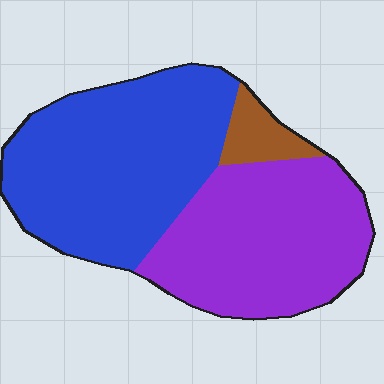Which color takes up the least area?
Brown, at roughly 5%.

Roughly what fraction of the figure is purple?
Purple covers around 45% of the figure.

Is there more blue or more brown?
Blue.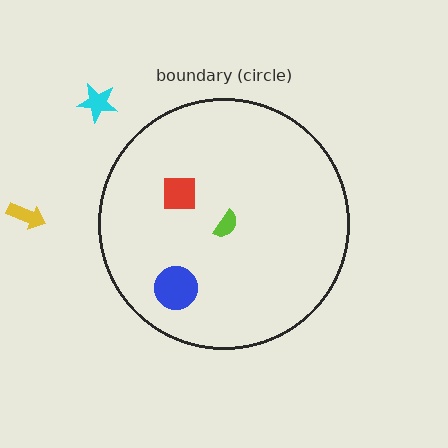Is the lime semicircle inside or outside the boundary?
Inside.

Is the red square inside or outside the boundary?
Inside.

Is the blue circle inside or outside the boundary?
Inside.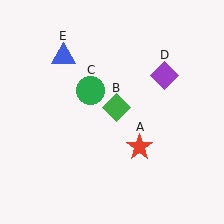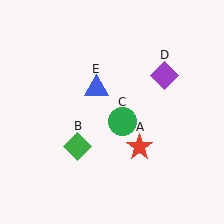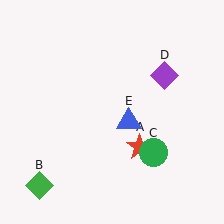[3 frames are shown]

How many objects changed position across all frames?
3 objects changed position: green diamond (object B), green circle (object C), blue triangle (object E).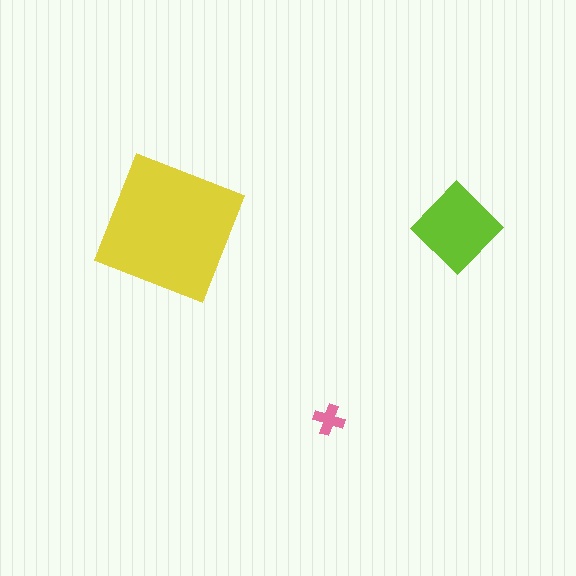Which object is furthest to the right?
The lime diamond is rightmost.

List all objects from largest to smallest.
The yellow square, the lime diamond, the pink cross.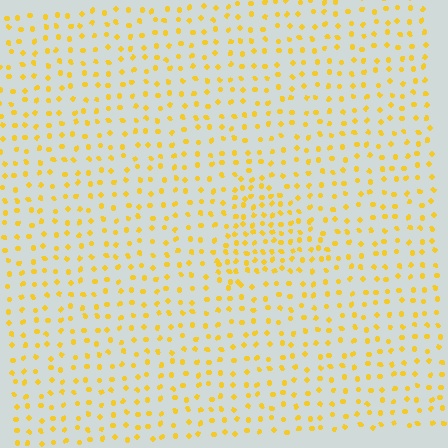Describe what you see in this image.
The image contains small yellow elements arranged at two different densities. A triangle-shaped region is visible where the elements are more densely packed than the surrounding area.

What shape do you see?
I see a triangle.